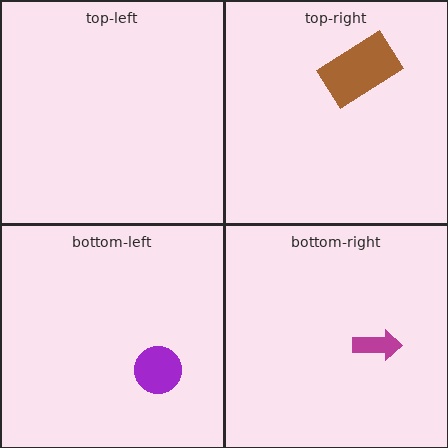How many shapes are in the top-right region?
1.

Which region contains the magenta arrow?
The bottom-right region.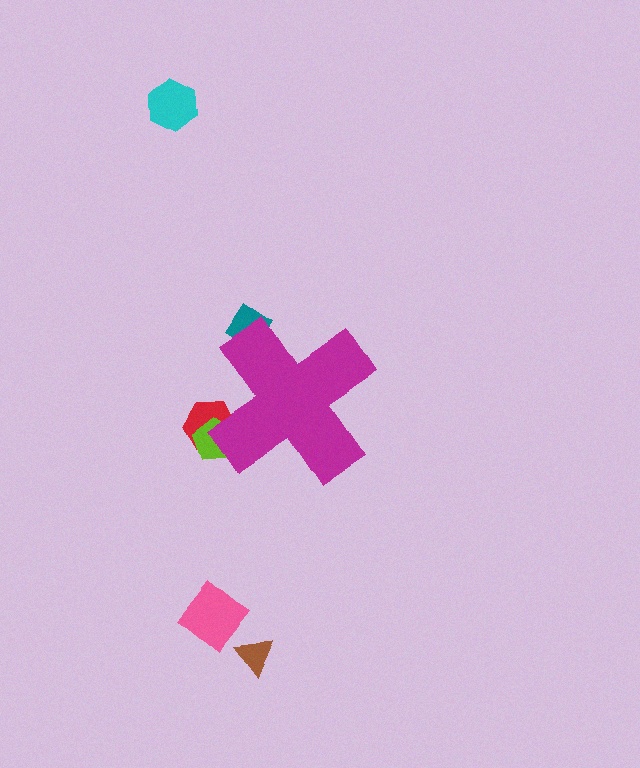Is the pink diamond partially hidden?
No, the pink diamond is fully visible.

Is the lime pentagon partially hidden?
Yes, the lime pentagon is partially hidden behind the magenta cross.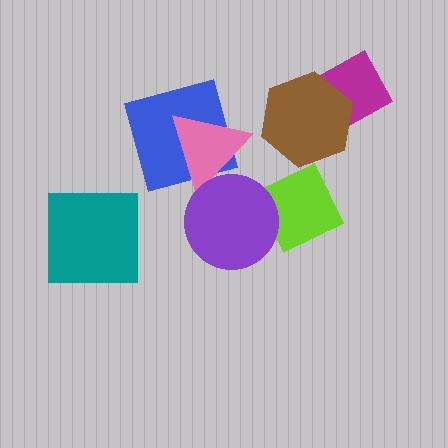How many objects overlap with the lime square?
1 object overlaps with the lime square.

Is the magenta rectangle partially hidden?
Yes, it is partially covered by another shape.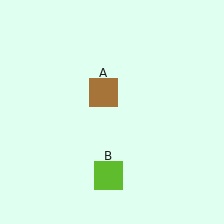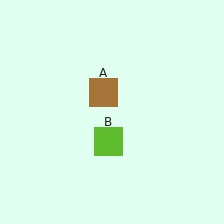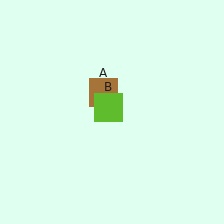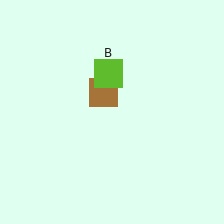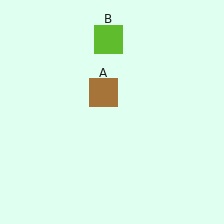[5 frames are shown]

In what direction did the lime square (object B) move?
The lime square (object B) moved up.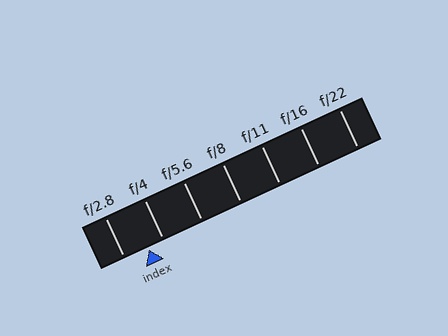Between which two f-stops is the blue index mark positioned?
The index mark is between f/2.8 and f/4.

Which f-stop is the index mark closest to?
The index mark is closest to f/4.